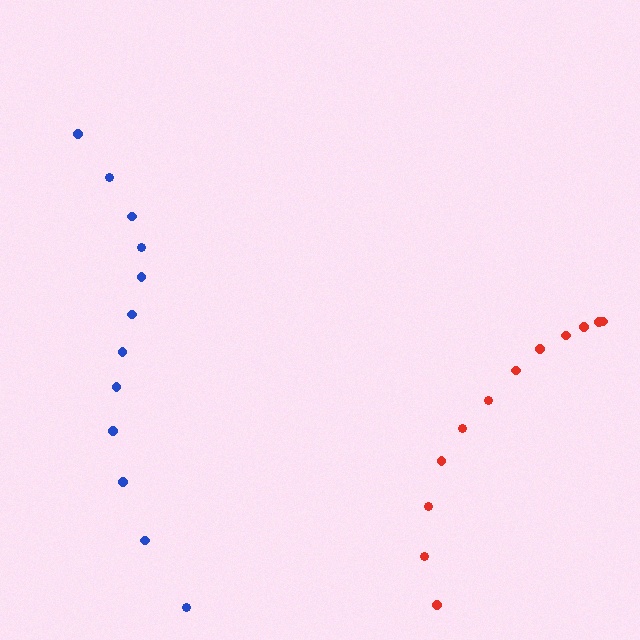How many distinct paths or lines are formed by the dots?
There are 2 distinct paths.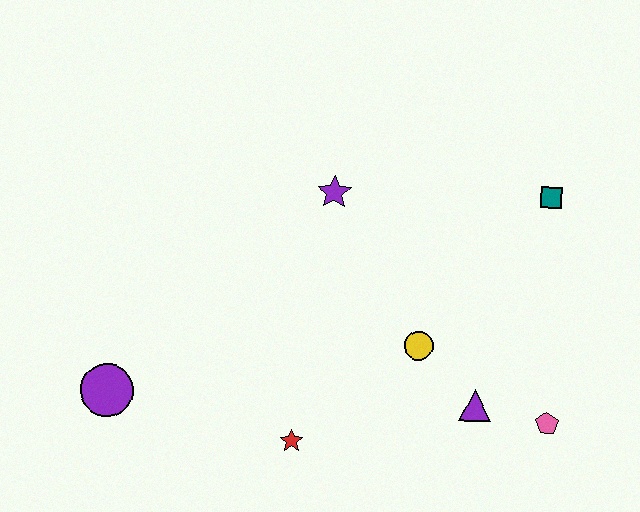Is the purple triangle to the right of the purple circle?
Yes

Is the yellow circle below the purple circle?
No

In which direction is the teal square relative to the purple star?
The teal square is to the right of the purple star.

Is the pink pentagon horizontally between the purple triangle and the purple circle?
No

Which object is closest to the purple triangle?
The pink pentagon is closest to the purple triangle.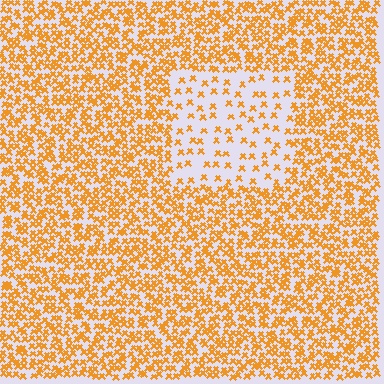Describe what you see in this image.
The image contains small orange elements arranged at two different densities. A rectangle-shaped region is visible where the elements are less densely packed than the surrounding area.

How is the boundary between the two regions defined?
The boundary is defined by a change in element density (approximately 3.0x ratio). All elements are the same color, size, and shape.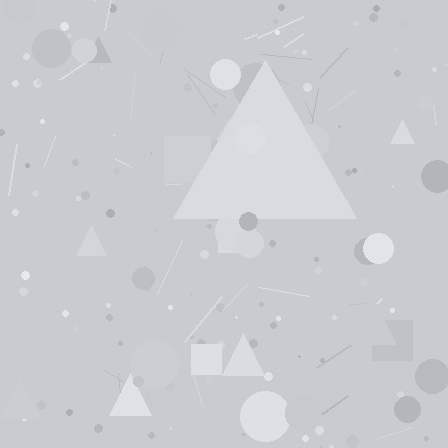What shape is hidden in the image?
A triangle is hidden in the image.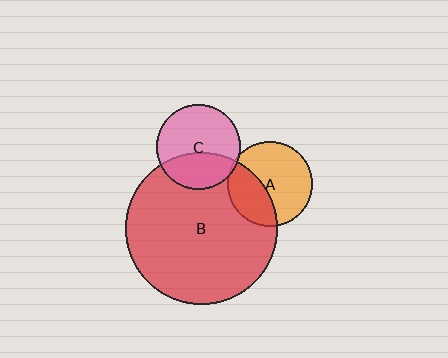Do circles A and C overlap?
Yes.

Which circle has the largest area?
Circle B (red).